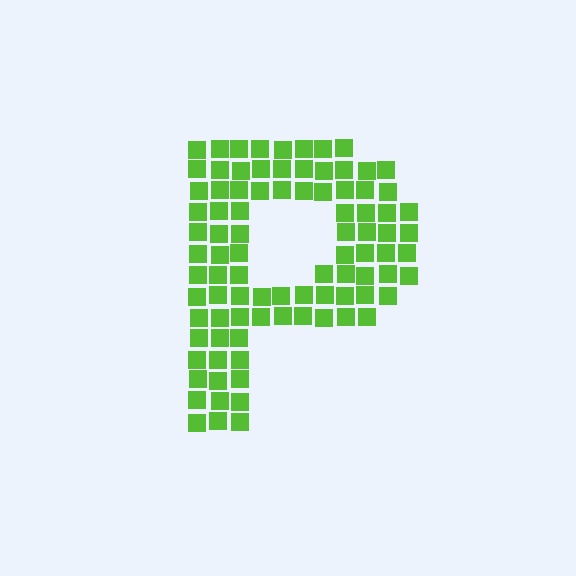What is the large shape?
The large shape is the letter P.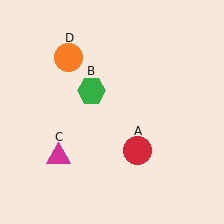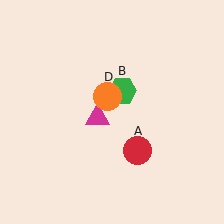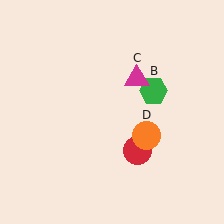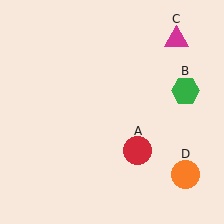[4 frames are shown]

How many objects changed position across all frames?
3 objects changed position: green hexagon (object B), magenta triangle (object C), orange circle (object D).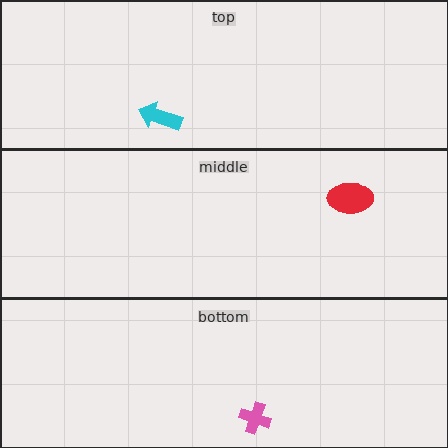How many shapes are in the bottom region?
1.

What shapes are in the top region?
The cyan arrow.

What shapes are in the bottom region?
The pink cross.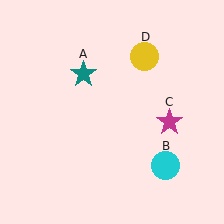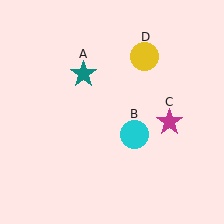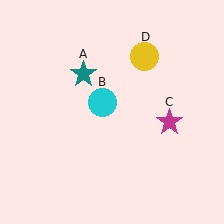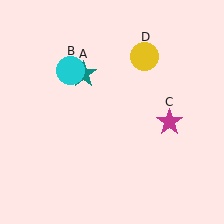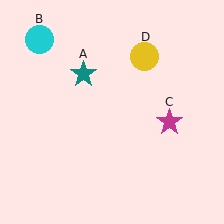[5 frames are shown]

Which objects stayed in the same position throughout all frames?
Teal star (object A) and magenta star (object C) and yellow circle (object D) remained stationary.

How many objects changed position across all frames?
1 object changed position: cyan circle (object B).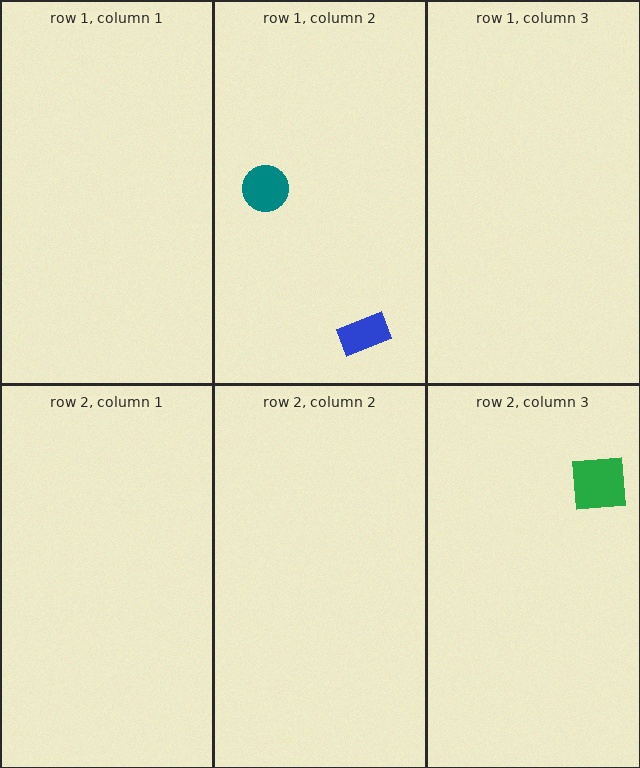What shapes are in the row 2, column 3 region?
The green square.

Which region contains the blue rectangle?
The row 1, column 2 region.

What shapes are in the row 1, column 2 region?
The teal circle, the blue rectangle.